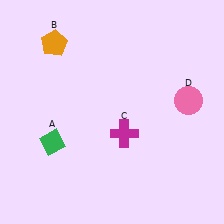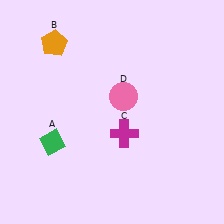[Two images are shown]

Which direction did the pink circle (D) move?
The pink circle (D) moved left.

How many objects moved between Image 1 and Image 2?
1 object moved between the two images.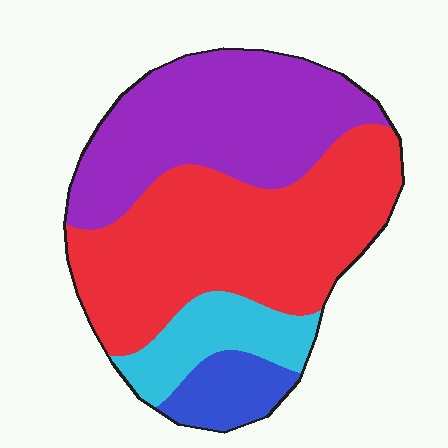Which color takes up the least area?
Blue, at roughly 10%.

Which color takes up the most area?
Red, at roughly 45%.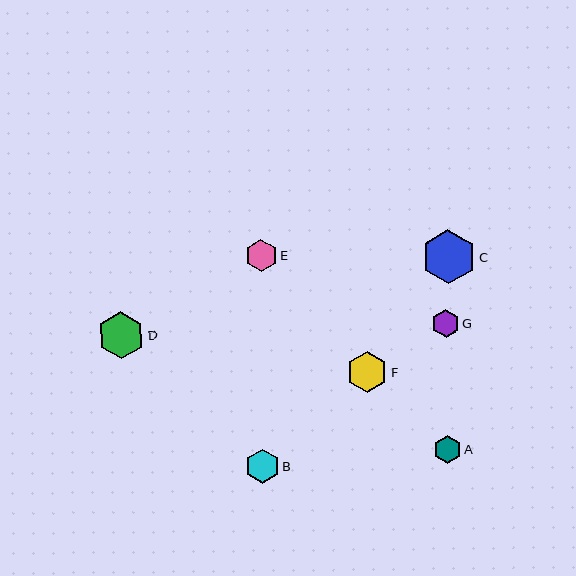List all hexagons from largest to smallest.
From largest to smallest: C, D, F, B, E, G, A.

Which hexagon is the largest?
Hexagon C is the largest with a size of approximately 54 pixels.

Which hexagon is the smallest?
Hexagon A is the smallest with a size of approximately 27 pixels.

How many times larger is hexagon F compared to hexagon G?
Hexagon F is approximately 1.5 times the size of hexagon G.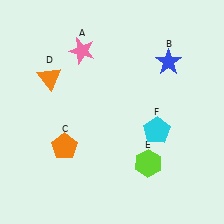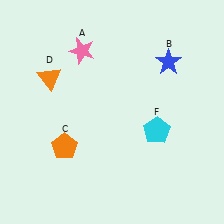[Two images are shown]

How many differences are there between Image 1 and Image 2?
There is 1 difference between the two images.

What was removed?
The lime hexagon (E) was removed in Image 2.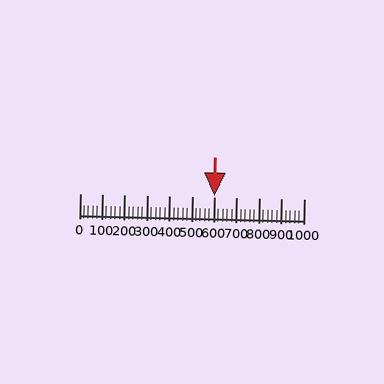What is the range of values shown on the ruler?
The ruler shows values from 0 to 1000.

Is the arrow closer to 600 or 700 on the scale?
The arrow is closer to 600.